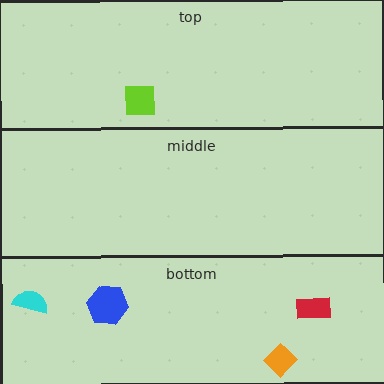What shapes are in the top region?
The lime square.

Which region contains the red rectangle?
The bottom region.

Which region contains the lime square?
The top region.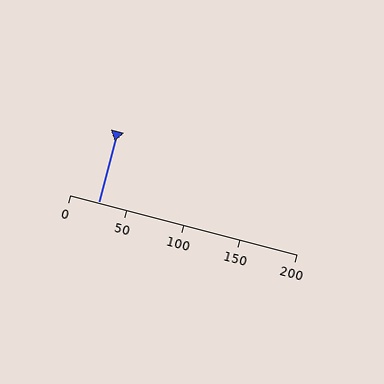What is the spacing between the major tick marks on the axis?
The major ticks are spaced 50 apart.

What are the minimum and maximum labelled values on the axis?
The axis runs from 0 to 200.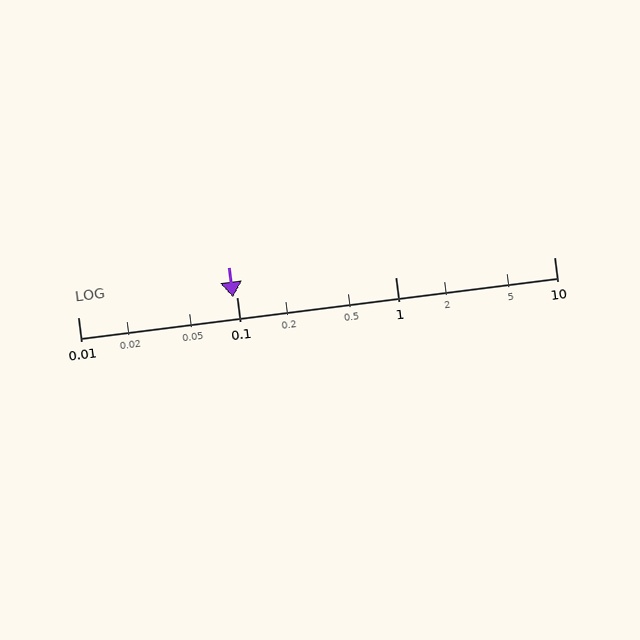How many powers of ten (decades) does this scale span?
The scale spans 3 decades, from 0.01 to 10.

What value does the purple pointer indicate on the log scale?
The pointer indicates approximately 0.095.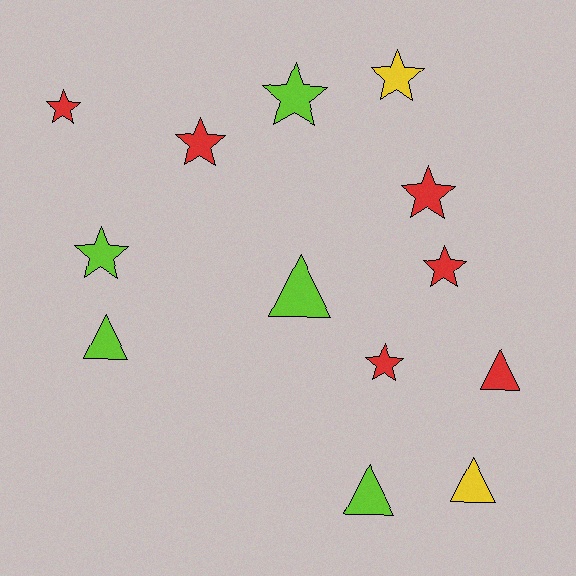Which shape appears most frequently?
Star, with 8 objects.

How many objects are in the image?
There are 13 objects.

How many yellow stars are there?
There is 1 yellow star.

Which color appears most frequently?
Red, with 6 objects.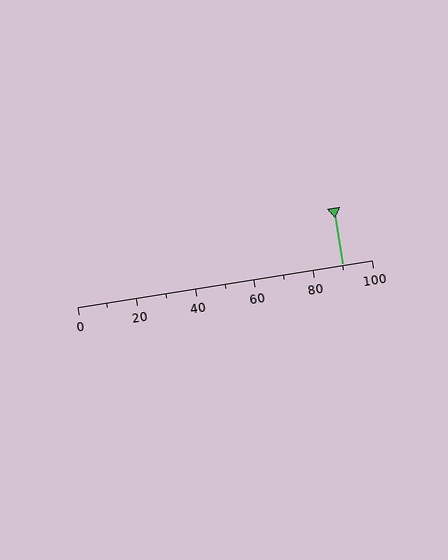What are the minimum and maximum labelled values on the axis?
The axis runs from 0 to 100.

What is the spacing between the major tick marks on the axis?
The major ticks are spaced 20 apart.